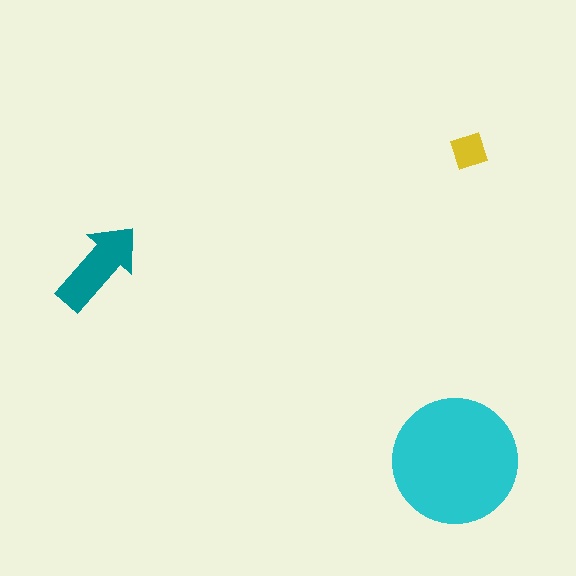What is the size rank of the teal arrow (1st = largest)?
2nd.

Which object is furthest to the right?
The yellow diamond is rightmost.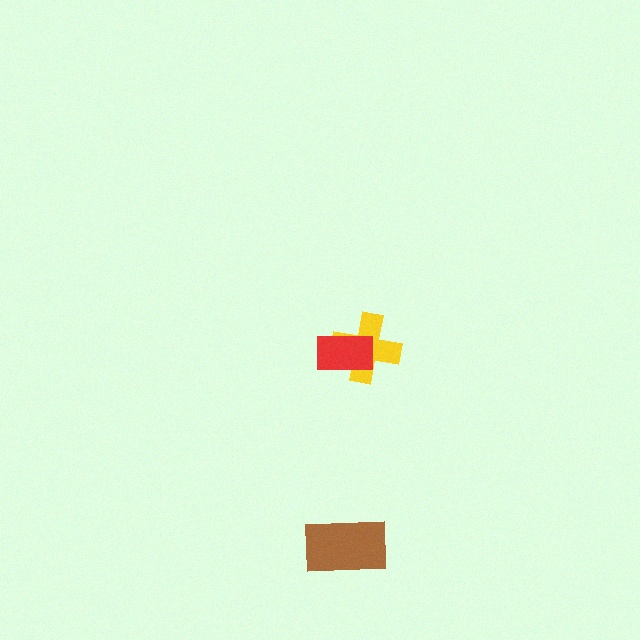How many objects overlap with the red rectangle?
1 object overlaps with the red rectangle.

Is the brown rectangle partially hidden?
No, no other shape covers it.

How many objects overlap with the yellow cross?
1 object overlaps with the yellow cross.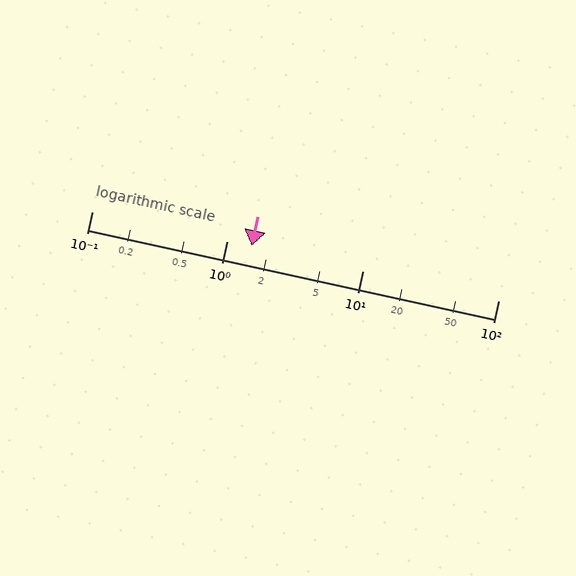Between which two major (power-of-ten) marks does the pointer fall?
The pointer is between 1 and 10.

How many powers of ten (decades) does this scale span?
The scale spans 3 decades, from 0.1 to 100.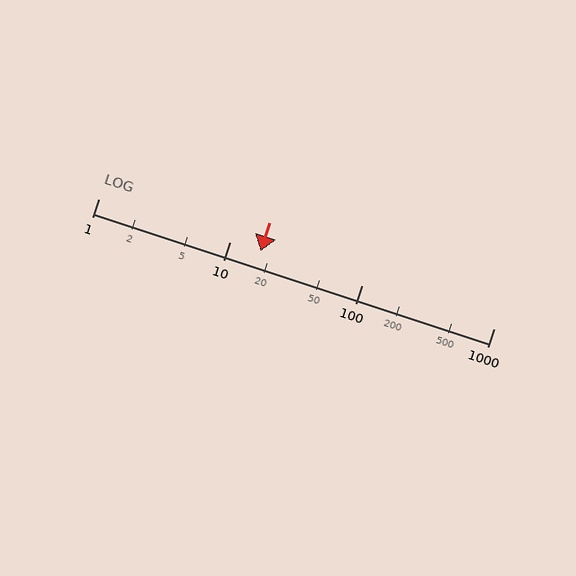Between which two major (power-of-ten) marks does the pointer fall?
The pointer is between 10 and 100.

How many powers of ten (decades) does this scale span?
The scale spans 3 decades, from 1 to 1000.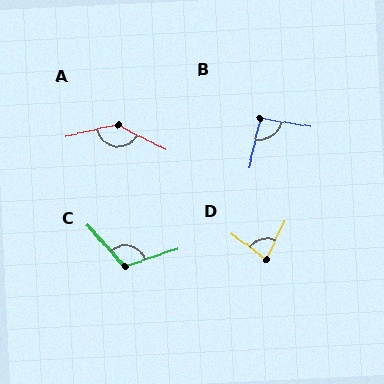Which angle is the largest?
A, at approximately 140 degrees.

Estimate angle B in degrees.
Approximately 93 degrees.